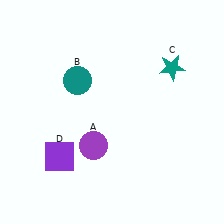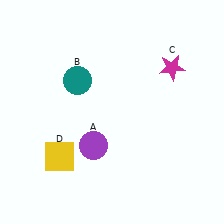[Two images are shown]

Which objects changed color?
C changed from teal to magenta. D changed from purple to yellow.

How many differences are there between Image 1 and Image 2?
There are 2 differences between the two images.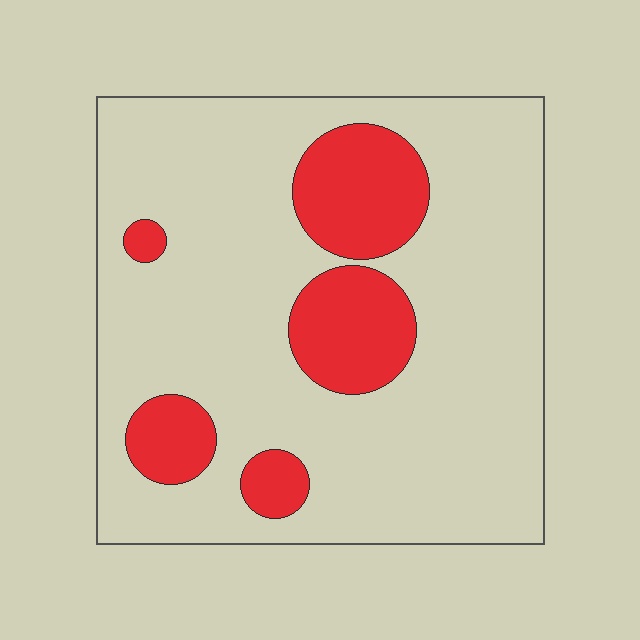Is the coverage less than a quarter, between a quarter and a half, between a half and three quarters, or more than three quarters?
Less than a quarter.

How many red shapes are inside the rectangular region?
5.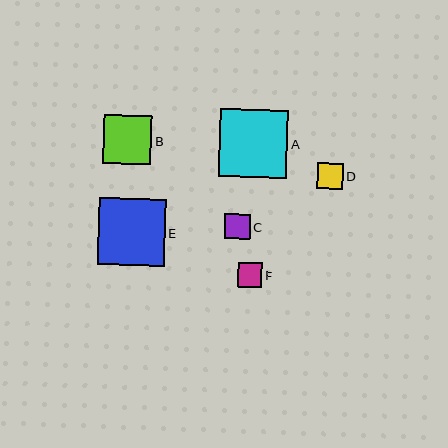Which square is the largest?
Square A is the largest with a size of approximately 68 pixels.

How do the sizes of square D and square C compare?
Square D and square C are approximately the same size.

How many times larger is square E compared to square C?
Square E is approximately 2.6 times the size of square C.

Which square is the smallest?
Square F is the smallest with a size of approximately 24 pixels.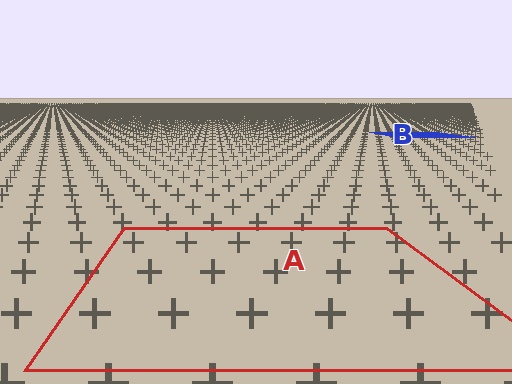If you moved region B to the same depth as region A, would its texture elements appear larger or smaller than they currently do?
They would appear larger. At a closer depth, the same texture elements are projected at a bigger on-screen size.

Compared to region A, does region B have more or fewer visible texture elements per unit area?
Region B has more texture elements per unit area — they are packed more densely because it is farther away.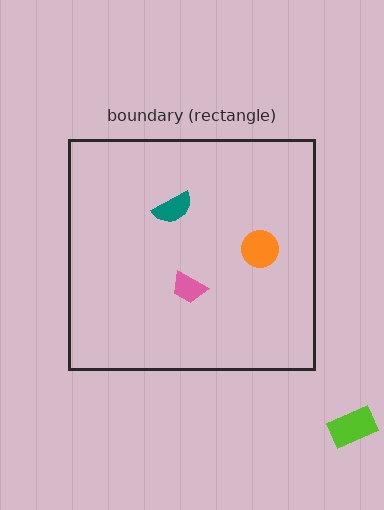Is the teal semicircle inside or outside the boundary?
Inside.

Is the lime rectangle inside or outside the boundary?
Outside.